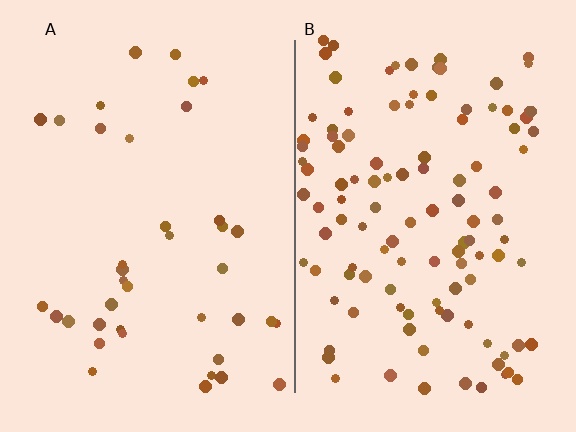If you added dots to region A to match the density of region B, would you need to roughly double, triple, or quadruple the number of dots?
Approximately triple.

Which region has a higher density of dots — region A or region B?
B (the right).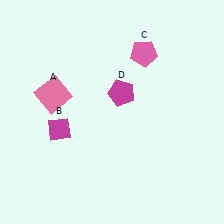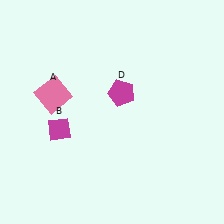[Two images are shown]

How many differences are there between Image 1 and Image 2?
There is 1 difference between the two images.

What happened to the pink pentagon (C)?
The pink pentagon (C) was removed in Image 2. It was in the top-right area of Image 1.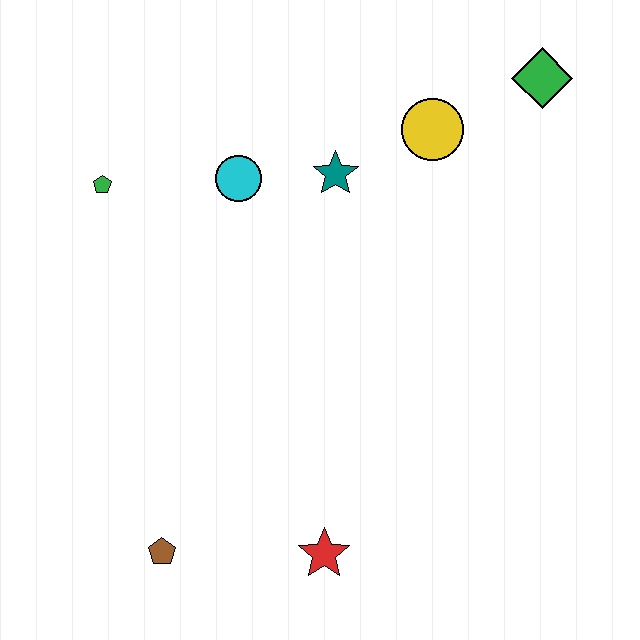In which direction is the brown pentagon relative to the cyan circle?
The brown pentagon is below the cyan circle.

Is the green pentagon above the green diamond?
No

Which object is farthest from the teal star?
The brown pentagon is farthest from the teal star.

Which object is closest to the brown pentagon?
The red star is closest to the brown pentagon.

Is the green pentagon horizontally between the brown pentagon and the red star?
No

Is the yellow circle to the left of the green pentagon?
No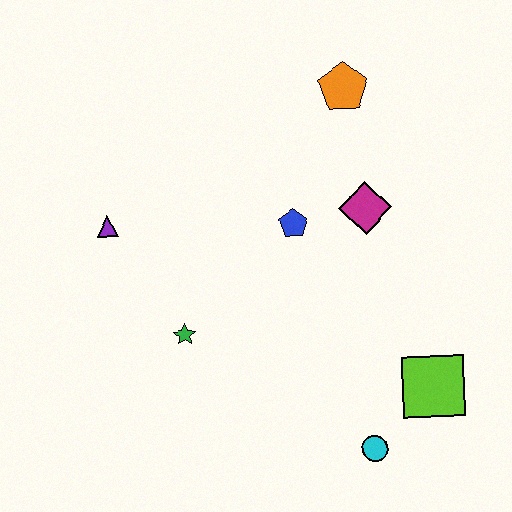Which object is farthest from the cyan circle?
The orange pentagon is farthest from the cyan circle.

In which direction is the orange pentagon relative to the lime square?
The orange pentagon is above the lime square.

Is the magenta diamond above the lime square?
Yes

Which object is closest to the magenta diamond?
The blue pentagon is closest to the magenta diamond.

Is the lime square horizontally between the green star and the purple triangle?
No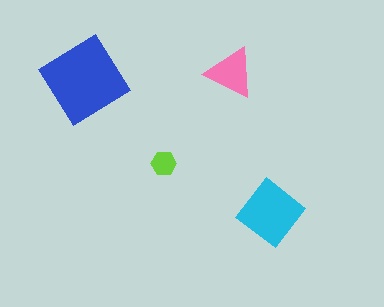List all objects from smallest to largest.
The lime hexagon, the pink triangle, the cyan diamond, the blue diamond.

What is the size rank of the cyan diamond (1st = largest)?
2nd.